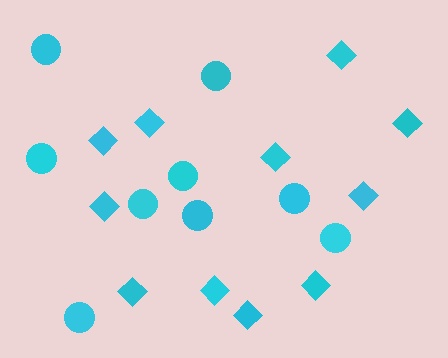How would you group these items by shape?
There are 2 groups: one group of diamonds (11) and one group of circles (9).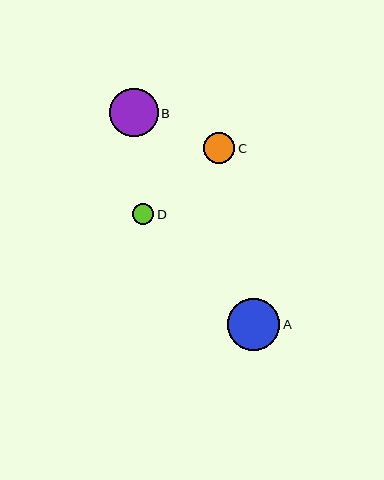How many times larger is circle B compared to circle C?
Circle B is approximately 1.6 times the size of circle C.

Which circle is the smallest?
Circle D is the smallest with a size of approximately 21 pixels.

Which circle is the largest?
Circle A is the largest with a size of approximately 52 pixels.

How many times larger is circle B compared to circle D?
Circle B is approximately 2.3 times the size of circle D.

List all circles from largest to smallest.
From largest to smallest: A, B, C, D.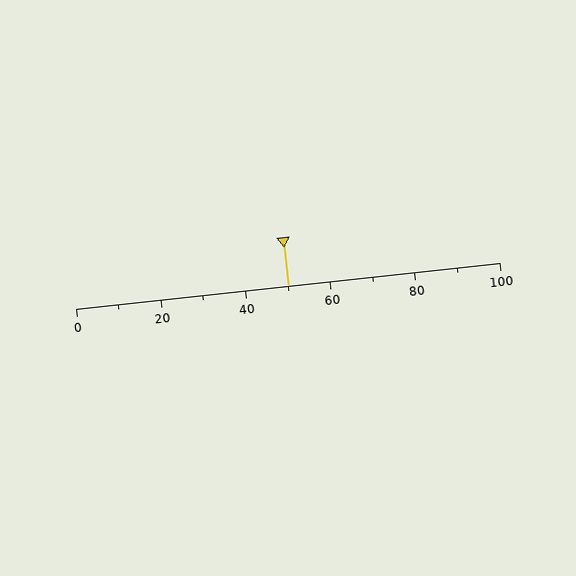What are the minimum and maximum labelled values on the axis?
The axis runs from 0 to 100.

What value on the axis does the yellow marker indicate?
The marker indicates approximately 50.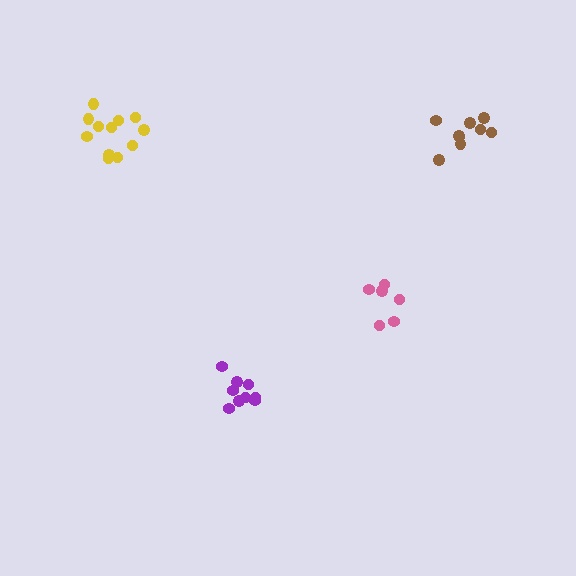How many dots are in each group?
Group 1: 9 dots, Group 2: 6 dots, Group 3: 12 dots, Group 4: 9 dots (36 total).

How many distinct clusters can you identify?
There are 4 distinct clusters.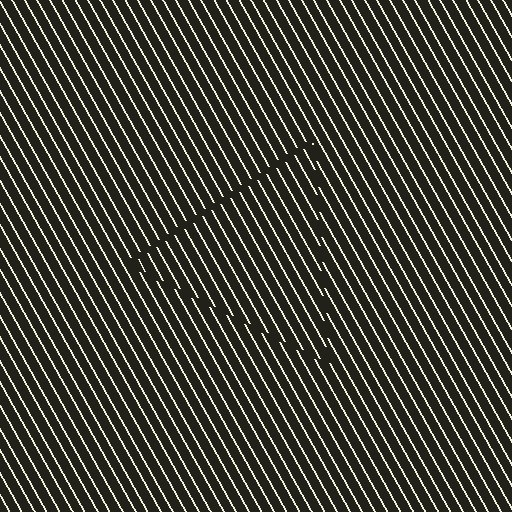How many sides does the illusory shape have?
3 sides — the line-ends trace a triangle.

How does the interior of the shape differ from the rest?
The interior of the shape contains the same grating, shifted by half a period — the contour is defined by the phase discontinuity where line-ends from the inner and outer gratings abut.